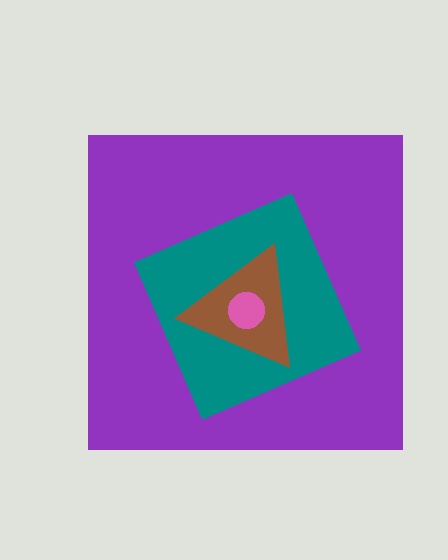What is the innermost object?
The pink circle.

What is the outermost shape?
The purple square.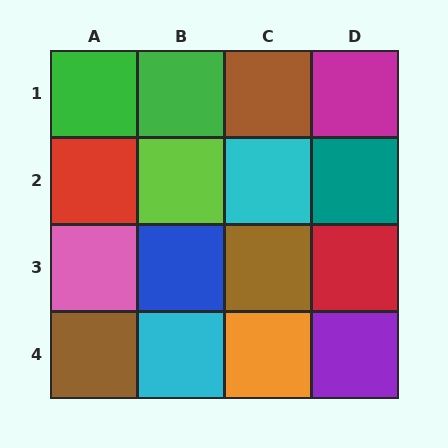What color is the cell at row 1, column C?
Brown.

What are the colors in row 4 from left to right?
Brown, cyan, orange, purple.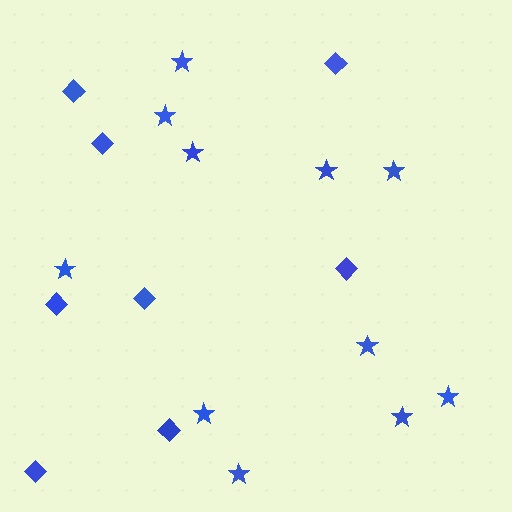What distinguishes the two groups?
There are 2 groups: one group of diamonds (8) and one group of stars (11).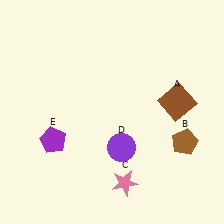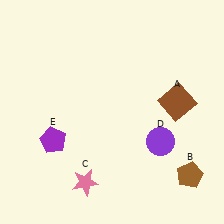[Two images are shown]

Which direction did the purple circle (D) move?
The purple circle (D) moved right.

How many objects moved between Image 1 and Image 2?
3 objects moved between the two images.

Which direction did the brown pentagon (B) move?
The brown pentagon (B) moved down.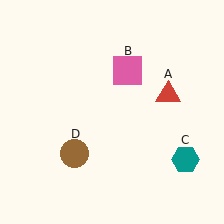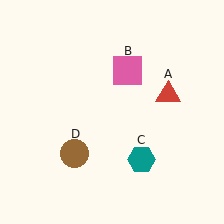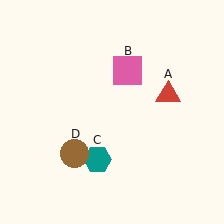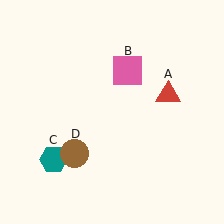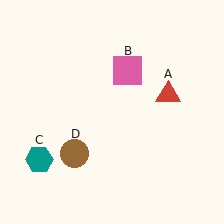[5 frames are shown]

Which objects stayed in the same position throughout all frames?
Red triangle (object A) and pink square (object B) and brown circle (object D) remained stationary.